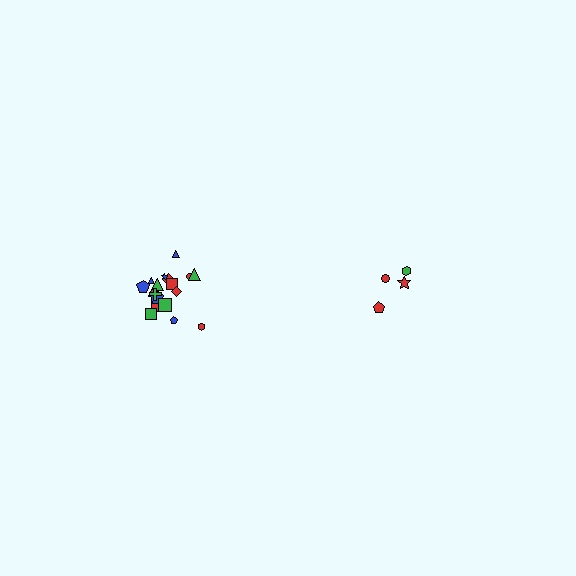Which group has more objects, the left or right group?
The left group.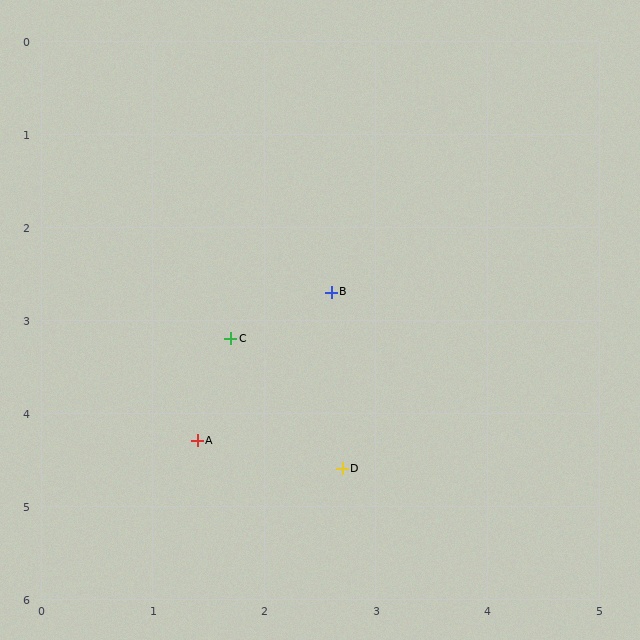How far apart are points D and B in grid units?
Points D and B are about 1.9 grid units apart.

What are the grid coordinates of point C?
Point C is at approximately (1.7, 3.2).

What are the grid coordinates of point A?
Point A is at approximately (1.4, 4.3).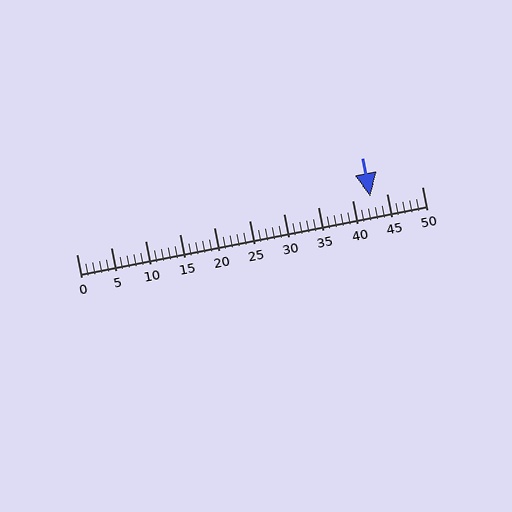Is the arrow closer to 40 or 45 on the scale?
The arrow is closer to 45.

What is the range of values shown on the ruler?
The ruler shows values from 0 to 50.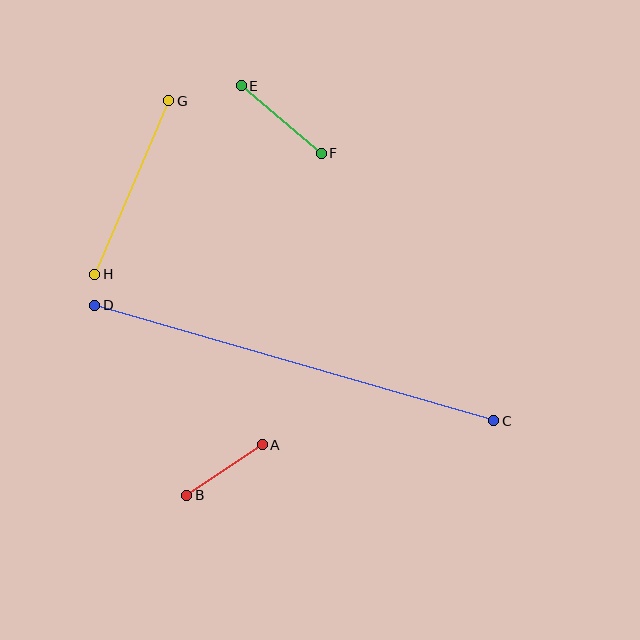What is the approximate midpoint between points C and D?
The midpoint is at approximately (294, 363) pixels.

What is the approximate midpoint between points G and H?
The midpoint is at approximately (132, 188) pixels.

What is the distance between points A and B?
The distance is approximately 91 pixels.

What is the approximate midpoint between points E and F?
The midpoint is at approximately (281, 119) pixels.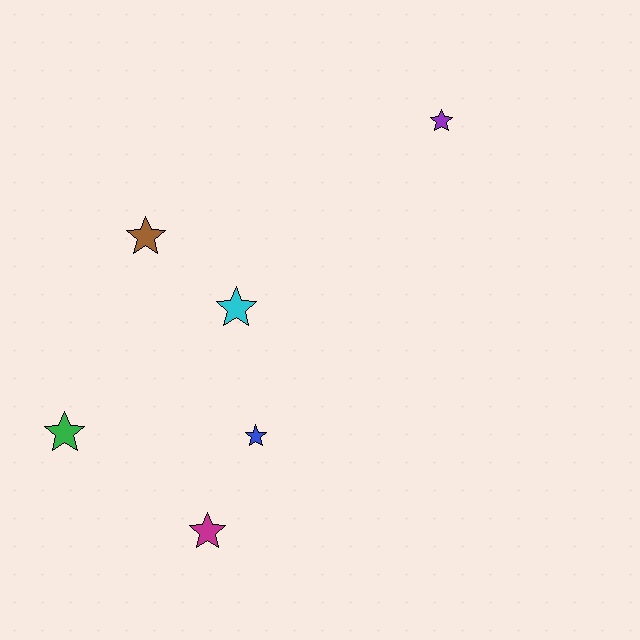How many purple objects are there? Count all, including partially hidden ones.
There is 1 purple object.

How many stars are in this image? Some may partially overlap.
There are 6 stars.